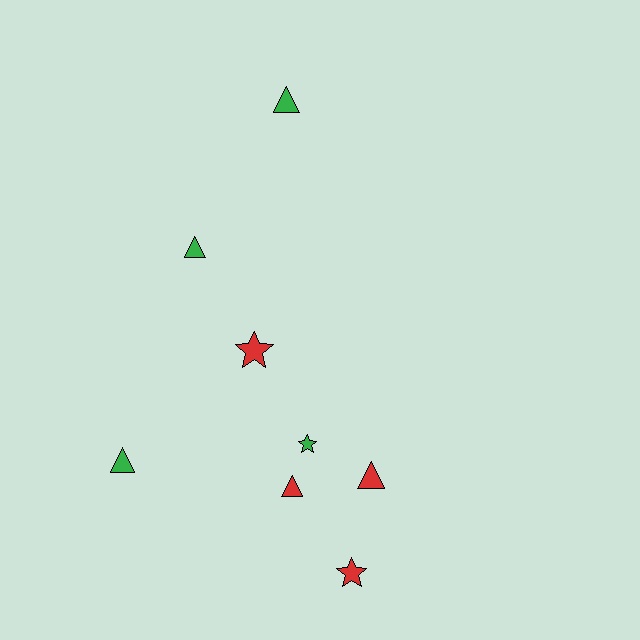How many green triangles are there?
There are 3 green triangles.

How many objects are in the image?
There are 8 objects.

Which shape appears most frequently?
Triangle, with 5 objects.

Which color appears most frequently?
Green, with 4 objects.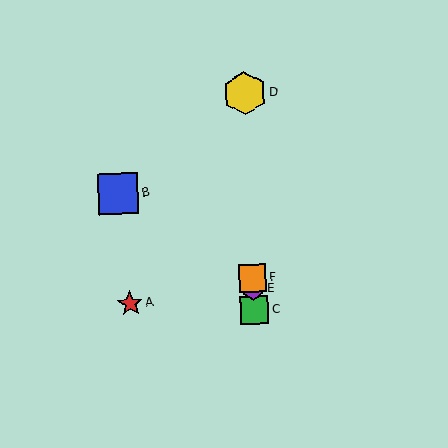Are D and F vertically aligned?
Yes, both are at x≈245.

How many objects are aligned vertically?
4 objects (C, D, E, F) are aligned vertically.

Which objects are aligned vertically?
Objects C, D, E, F are aligned vertically.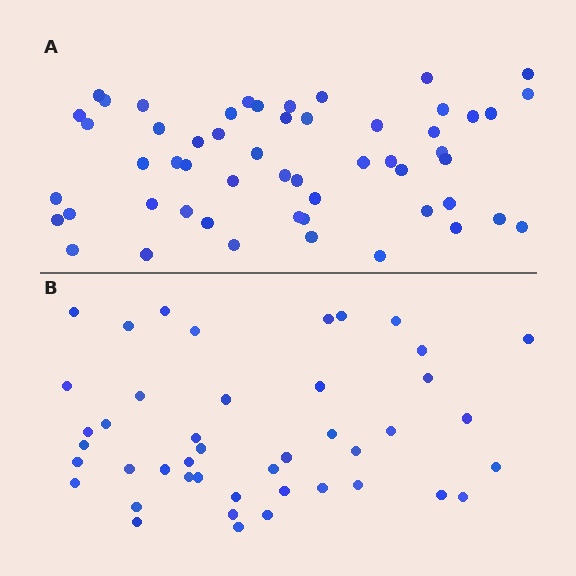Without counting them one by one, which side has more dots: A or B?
Region A (the top region) has more dots.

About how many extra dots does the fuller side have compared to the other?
Region A has roughly 10 or so more dots than region B.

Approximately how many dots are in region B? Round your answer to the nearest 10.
About 40 dots. (The exact count is 44, which rounds to 40.)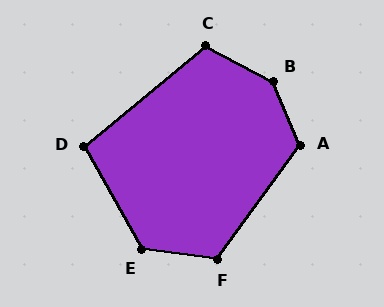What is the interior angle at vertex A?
Approximately 121 degrees (obtuse).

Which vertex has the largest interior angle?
B, at approximately 141 degrees.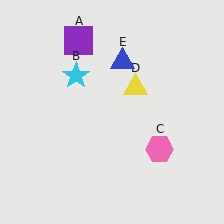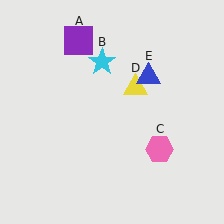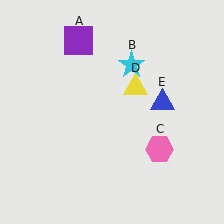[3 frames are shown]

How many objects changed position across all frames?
2 objects changed position: cyan star (object B), blue triangle (object E).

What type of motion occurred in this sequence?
The cyan star (object B), blue triangle (object E) rotated clockwise around the center of the scene.